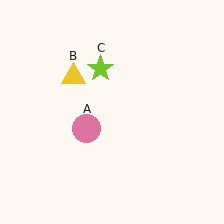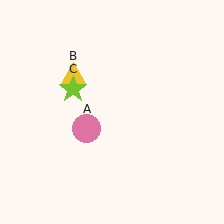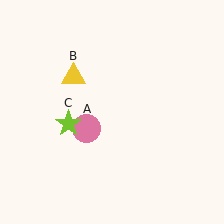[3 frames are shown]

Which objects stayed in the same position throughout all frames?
Pink circle (object A) and yellow triangle (object B) remained stationary.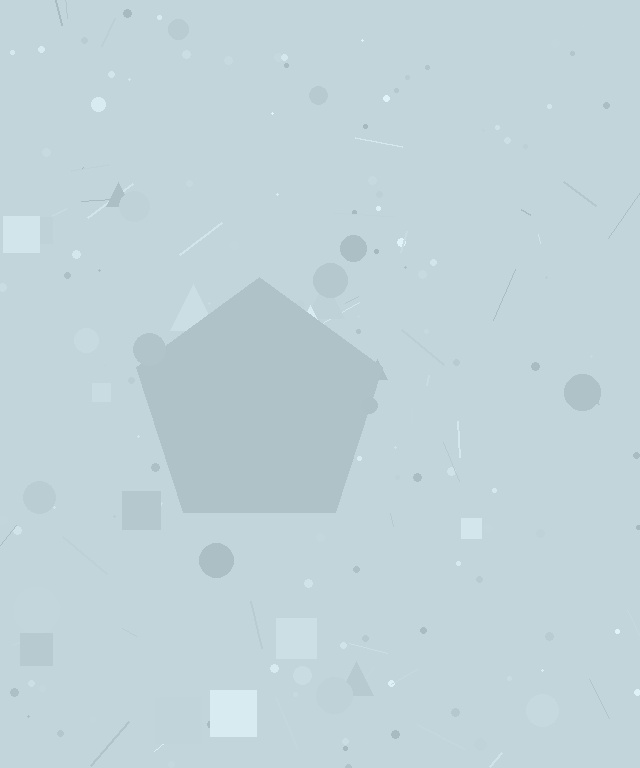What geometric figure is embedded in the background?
A pentagon is embedded in the background.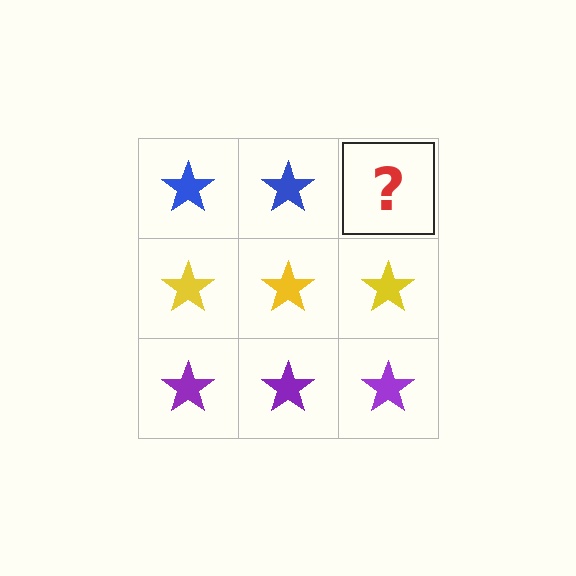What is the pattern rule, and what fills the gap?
The rule is that each row has a consistent color. The gap should be filled with a blue star.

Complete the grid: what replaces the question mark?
The question mark should be replaced with a blue star.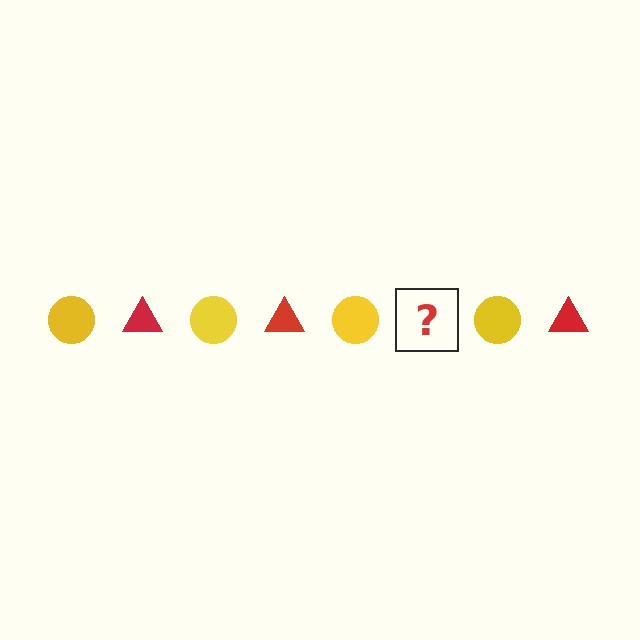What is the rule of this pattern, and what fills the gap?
The rule is that the pattern alternates between yellow circle and red triangle. The gap should be filled with a red triangle.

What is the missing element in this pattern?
The missing element is a red triangle.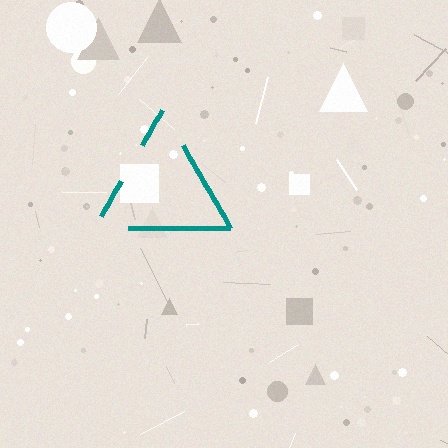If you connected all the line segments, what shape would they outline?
They would outline a triangle.